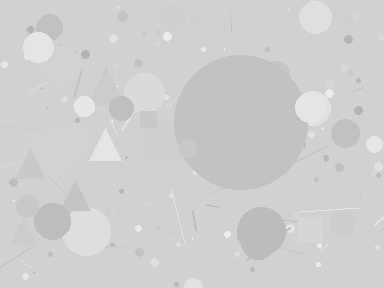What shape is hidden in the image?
A circle is hidden in the image.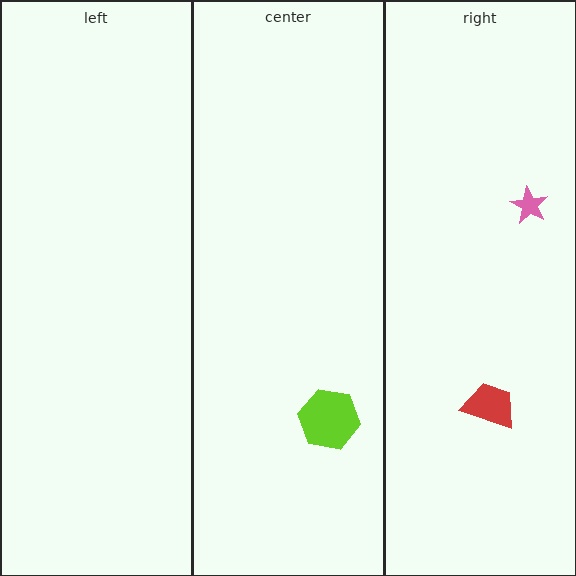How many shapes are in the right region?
2.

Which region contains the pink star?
The right region.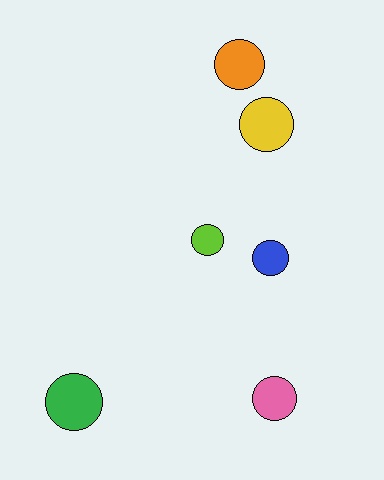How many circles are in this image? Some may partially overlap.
There are 6 circles.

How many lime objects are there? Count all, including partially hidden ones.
There is 1 lime object.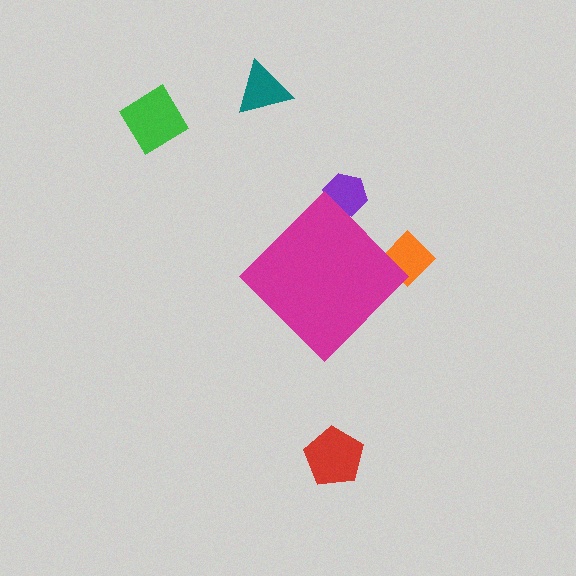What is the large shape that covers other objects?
A magenta diamond.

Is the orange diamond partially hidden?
Yes, the orange diamond is partially hidden behind the magenta diamond.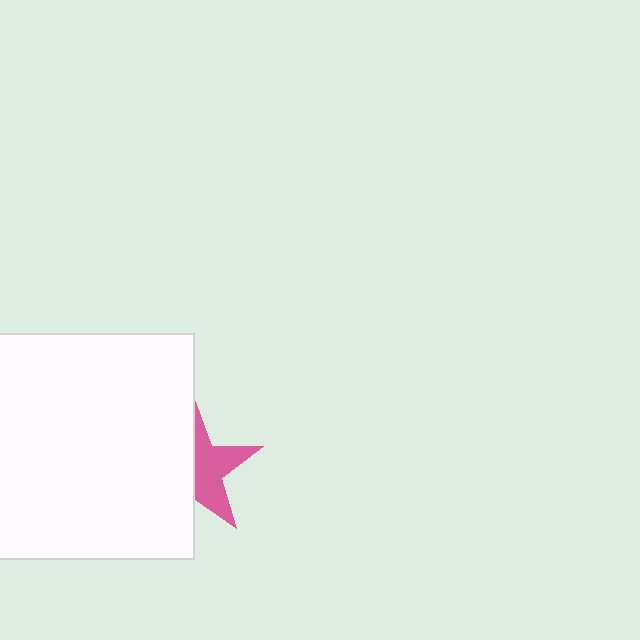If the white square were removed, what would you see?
You would see the complete pink star.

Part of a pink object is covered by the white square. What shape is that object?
It is a star.